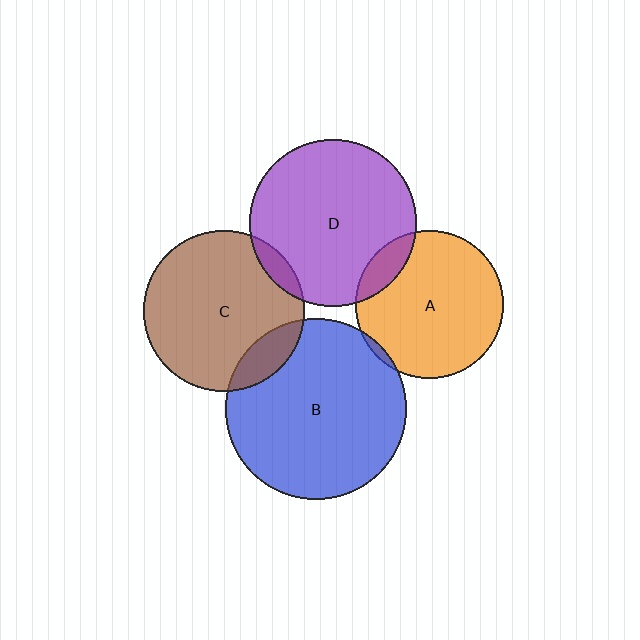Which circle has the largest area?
Circle B (blue).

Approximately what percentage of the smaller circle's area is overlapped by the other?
Approximately 15%.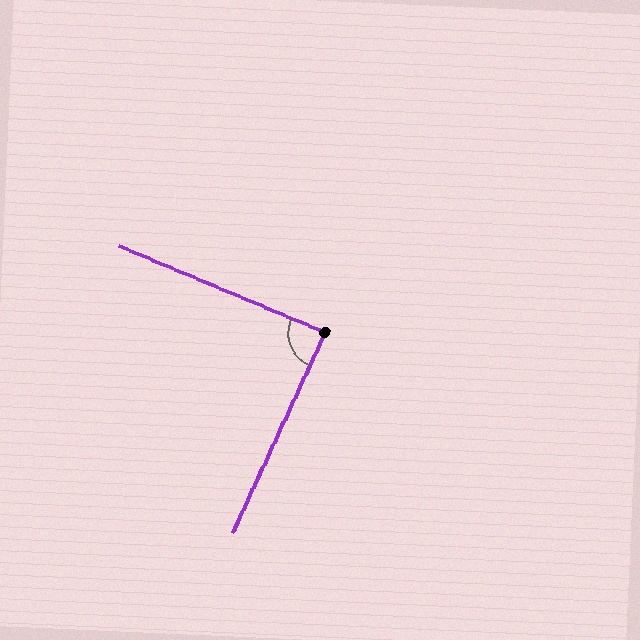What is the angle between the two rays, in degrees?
Approximately 88 degrees.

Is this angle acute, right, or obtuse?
It is approximately a right angle.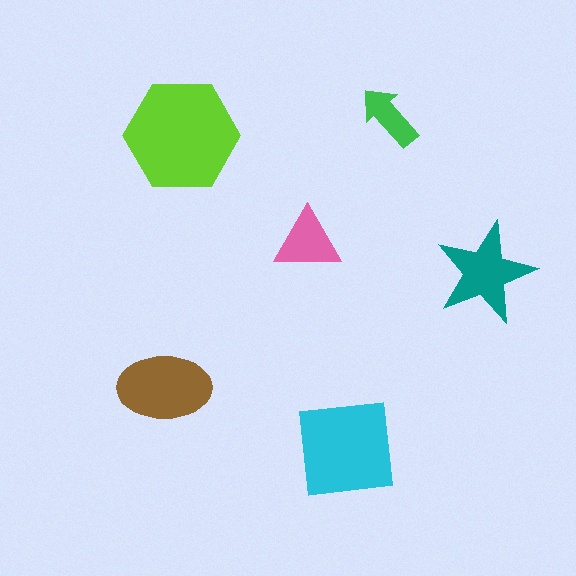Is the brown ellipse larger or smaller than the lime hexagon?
Smaller.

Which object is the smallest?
The green arrow.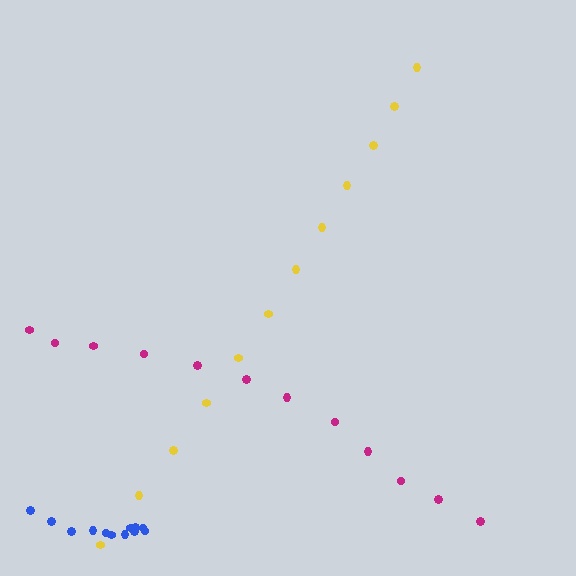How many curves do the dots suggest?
There are 3 distinct paths.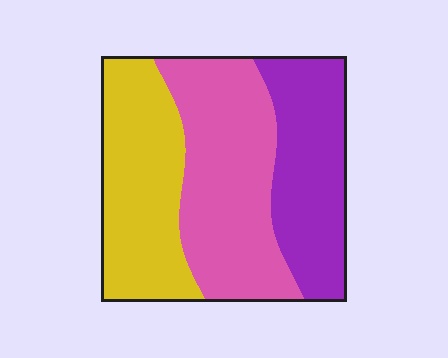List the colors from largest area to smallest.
From largest to smallest: pink, yellow, purple.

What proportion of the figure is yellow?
Yellow takes up about one third (1/3) of the figure.